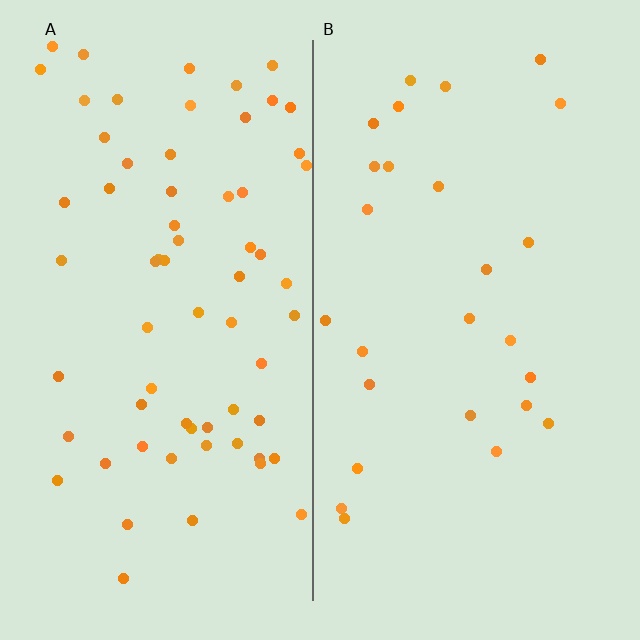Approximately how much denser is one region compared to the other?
Approximately 2.5× — region A over region B.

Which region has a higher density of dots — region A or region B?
A (the left).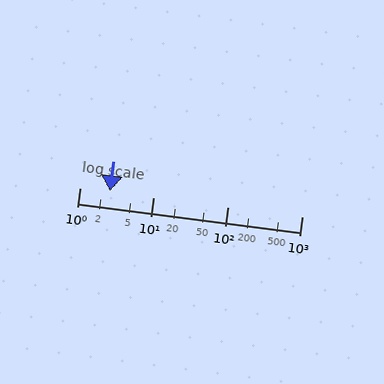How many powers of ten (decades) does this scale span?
The scale spans 3 decades, from 1 to 1000.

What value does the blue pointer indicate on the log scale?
The pointer indicates approximately 2.6.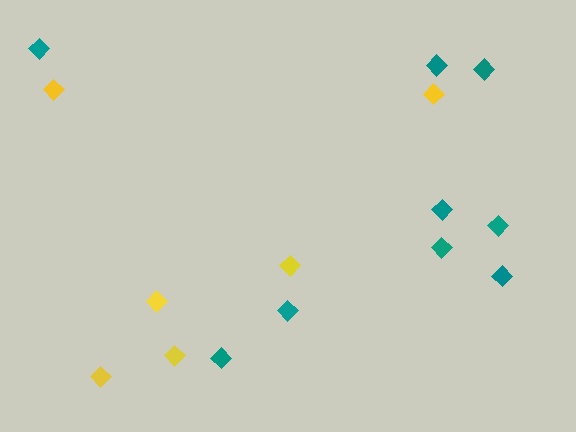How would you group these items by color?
There are 2 groups: one group of yellow diamonds (6) and one group of teal diamonds (9).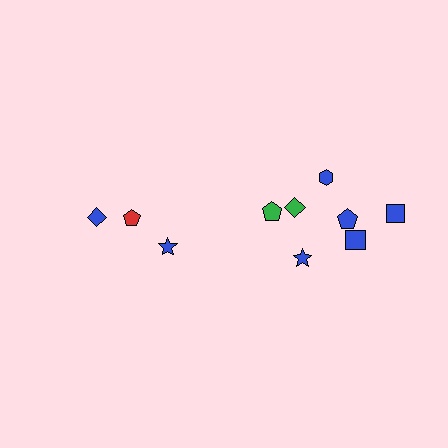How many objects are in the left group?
There are 3 objects.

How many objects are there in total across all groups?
There are 10 objects.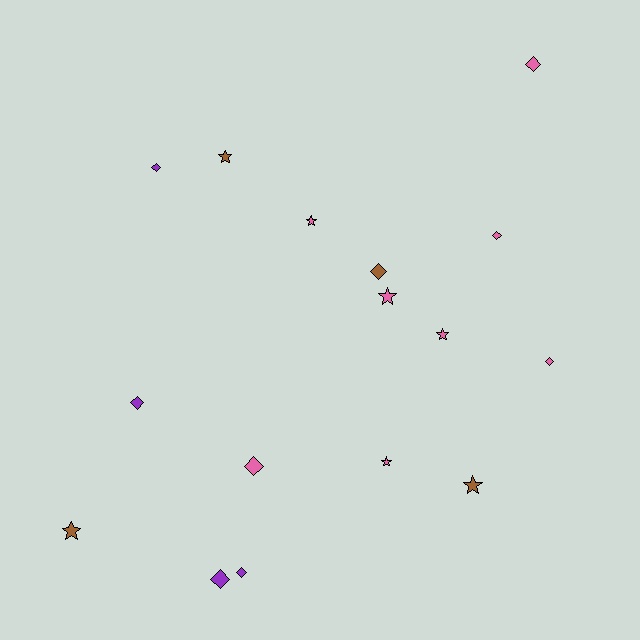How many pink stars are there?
There are 4 pink stars.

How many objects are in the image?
There are 16 objects.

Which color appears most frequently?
Pink, with 8 objects.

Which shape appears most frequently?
Diamond, with 9 objects.